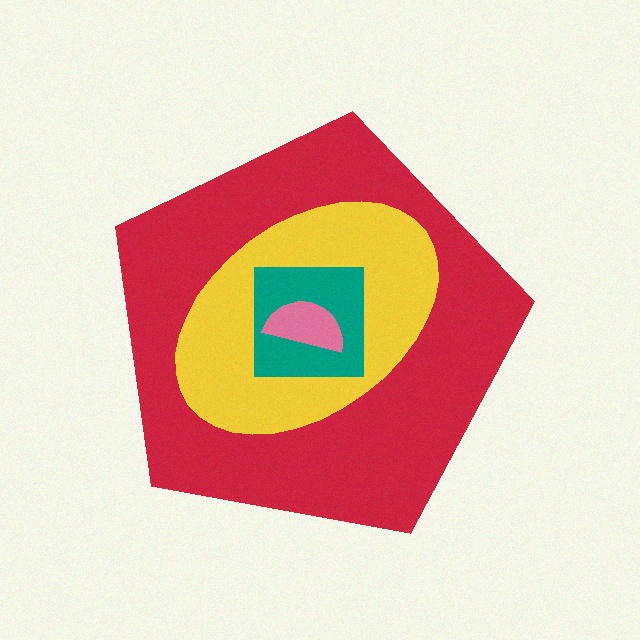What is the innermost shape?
The pink semicircle.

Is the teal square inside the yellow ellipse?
Yes.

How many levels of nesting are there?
4.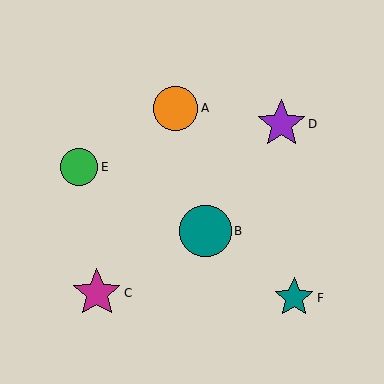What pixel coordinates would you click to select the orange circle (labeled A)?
Click at (176, 108) to select the orange circle A.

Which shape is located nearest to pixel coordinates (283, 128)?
The purple star (labeled D) at (281, 124) is nearest to that location.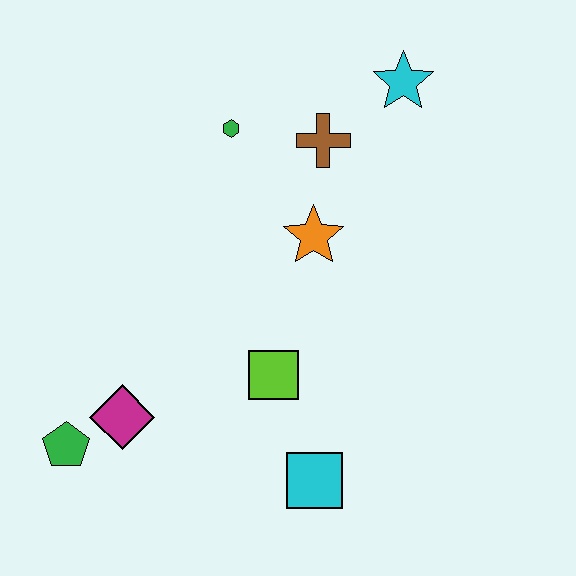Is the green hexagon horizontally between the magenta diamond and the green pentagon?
No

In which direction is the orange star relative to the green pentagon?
The orange star is to the right of the green pentagon.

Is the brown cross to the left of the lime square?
No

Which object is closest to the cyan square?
The lime square is closest to the cyan square.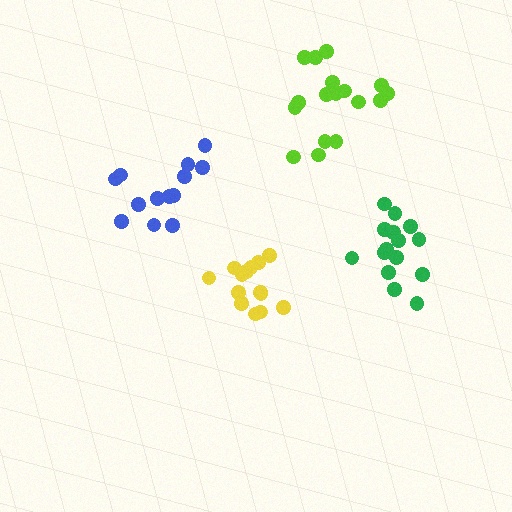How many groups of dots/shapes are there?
There are 4 groups.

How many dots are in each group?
Group 1: 14 dots, Group 2: 13 dots, Group 3: 15 dots, Group 4: 17 dots (59 total).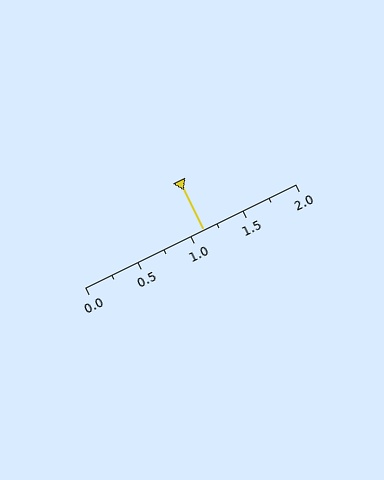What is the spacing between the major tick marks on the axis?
The major ticks are spaced 0.5 apart.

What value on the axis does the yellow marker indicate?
The marker indicates approximately 1.12.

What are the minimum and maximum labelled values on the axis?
The axis runs from 0.0 to 2.0.